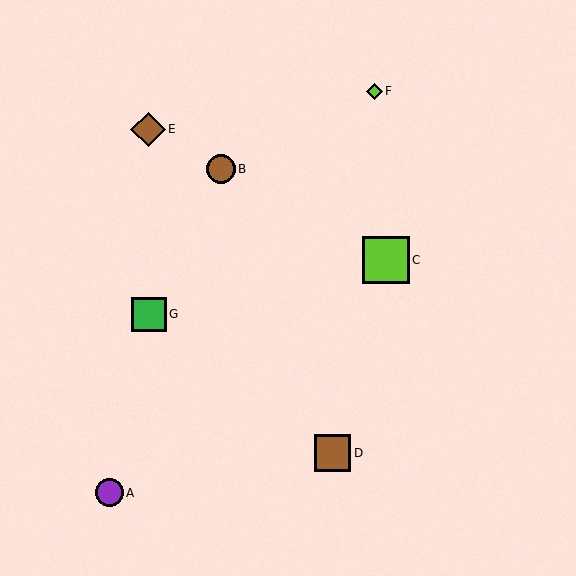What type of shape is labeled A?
Shape A is a purple circle.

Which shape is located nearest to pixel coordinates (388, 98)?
The lime diamond (labeled F) at (374, 91) is nearest to that location.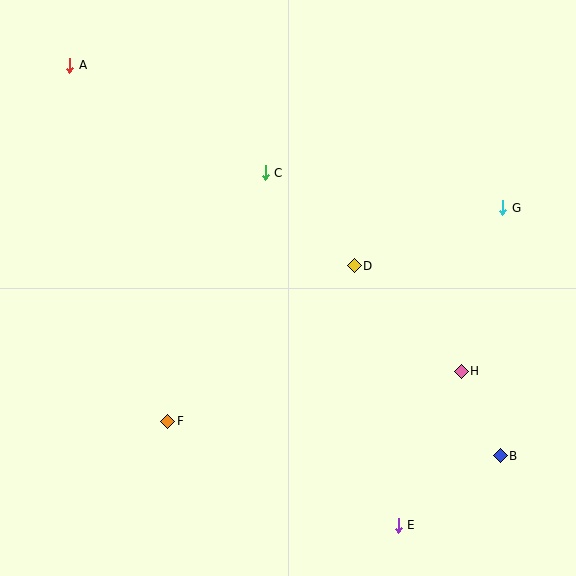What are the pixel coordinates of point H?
Point H is at (461, 371).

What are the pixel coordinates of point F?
Point F is at (168, 421).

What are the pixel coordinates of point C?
Point C is at (265, 173).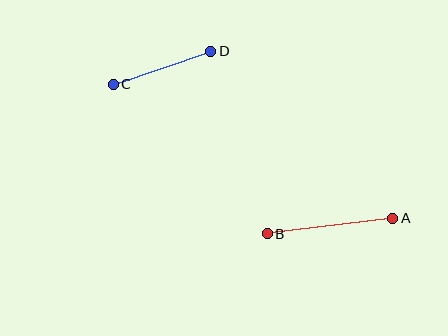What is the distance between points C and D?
The distance is approximately 103 pixels.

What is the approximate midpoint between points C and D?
The midpoint is at approximately (162, 68) pixels.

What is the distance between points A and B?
The distance is approximately 127 pixels.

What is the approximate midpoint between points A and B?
The midpoint is at approximately (330, 226) pixels.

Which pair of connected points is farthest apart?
Points A and B are farthest apart.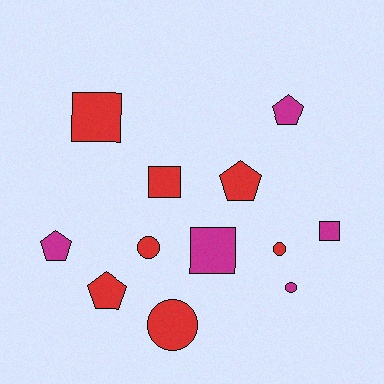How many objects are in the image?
There are 12 objects.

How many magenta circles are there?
There is 1 magenta circle.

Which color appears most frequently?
Red, with 7 objects.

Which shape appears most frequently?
Square, with 4 objects.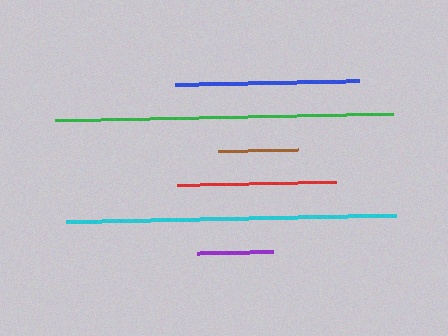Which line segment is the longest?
The green line is the longest at approximately 338 pixels.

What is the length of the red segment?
The red segment is approximately 159 pixels long.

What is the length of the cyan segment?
The cyan segment is approximately 330 pixels long.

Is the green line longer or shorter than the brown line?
The green line is longer than the brown line.